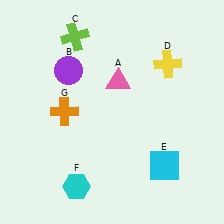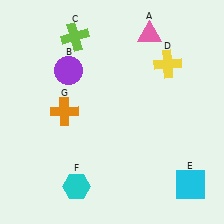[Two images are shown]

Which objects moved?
The objects that moved are: the pink triangle (A), the cyan square (E).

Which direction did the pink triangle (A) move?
The pink triangle (A) moved up.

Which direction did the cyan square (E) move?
The cyan square (E) moved right.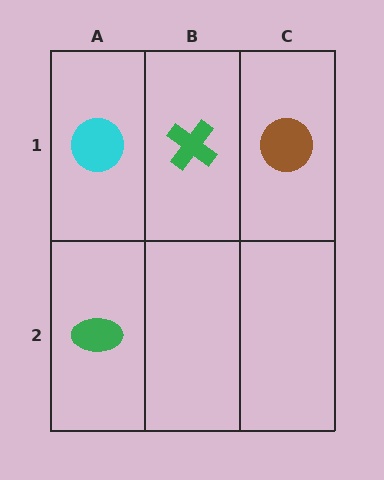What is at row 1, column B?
A green cross.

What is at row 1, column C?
A brown circle.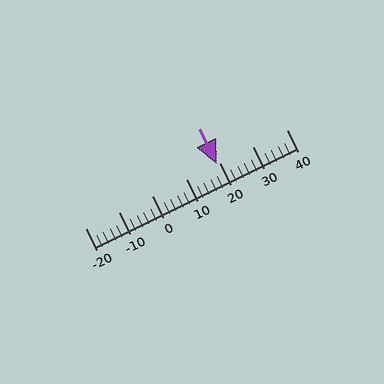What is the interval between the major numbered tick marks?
The major tick marks are spaced 10 units apart.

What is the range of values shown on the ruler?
The ruler shows values from -20 to 40.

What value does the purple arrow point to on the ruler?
The purple arrow points to approximately 19.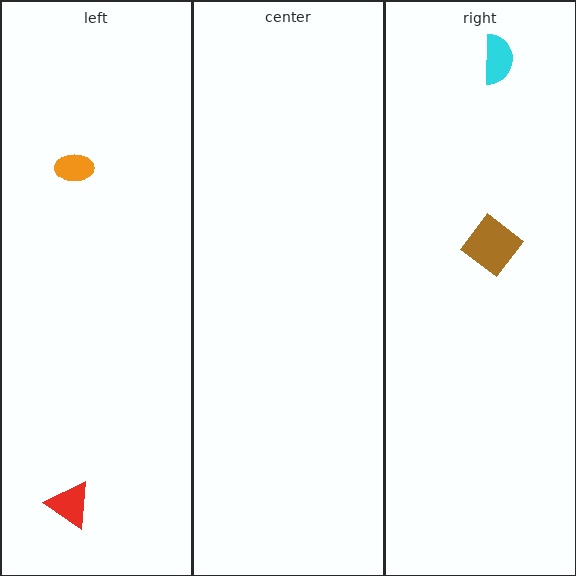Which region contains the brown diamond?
The right region.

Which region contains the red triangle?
The left region.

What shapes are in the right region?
The brown diamond, the cyan semicircle.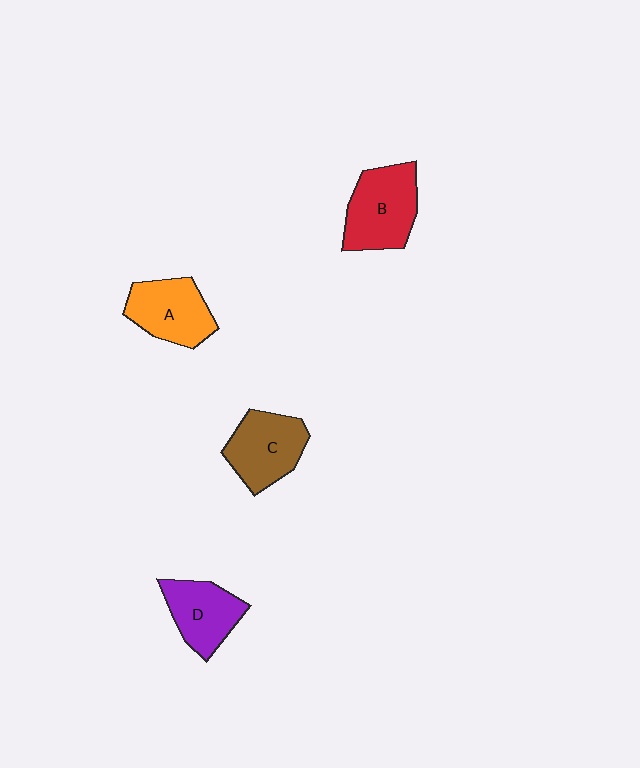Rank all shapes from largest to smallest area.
From largest to smallest: B (red), C (brown), A (orange), D (purple).